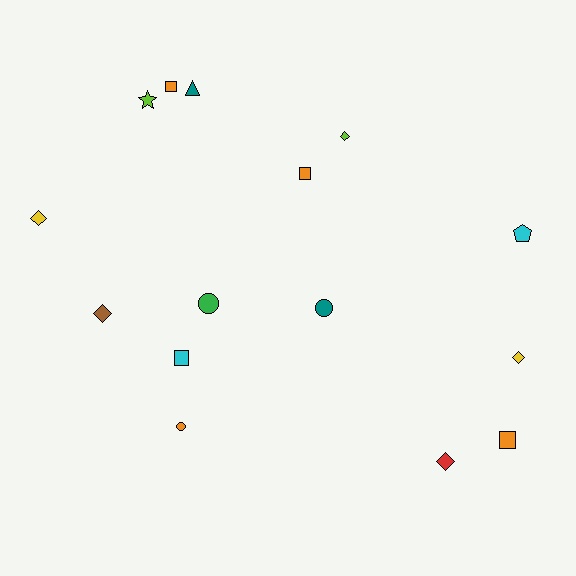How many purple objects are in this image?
There are no purple objects.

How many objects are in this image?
There are 15 objects.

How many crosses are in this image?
There are no crosses.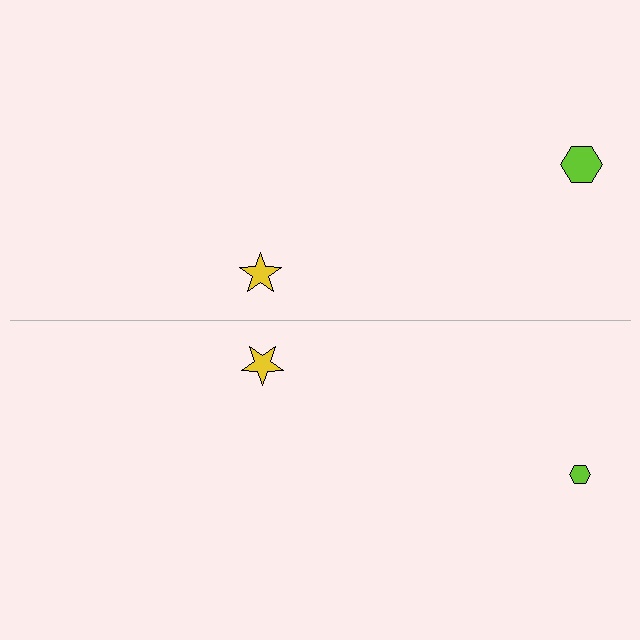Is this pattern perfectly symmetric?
No, the pattern is not perfectly symmetric. The lime hexagon on the bottom side has a different size than its mirror counterpart.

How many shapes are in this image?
There are 4 shapes in this image.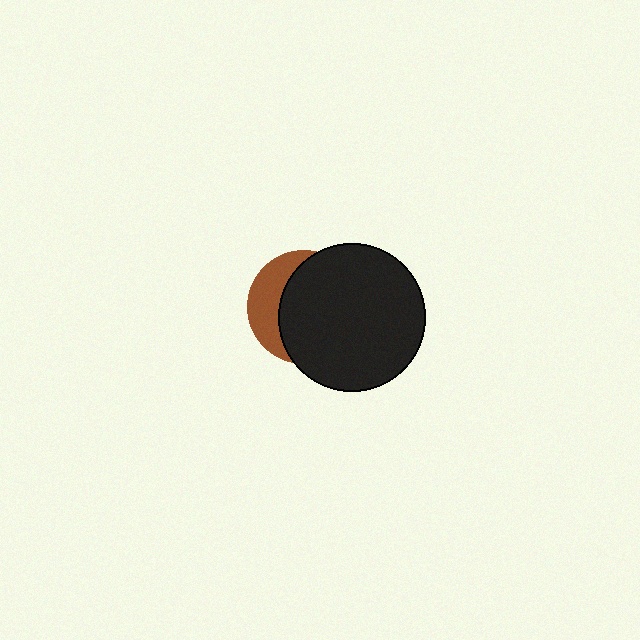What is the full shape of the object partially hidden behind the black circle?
The partially hidden object is a brown circle.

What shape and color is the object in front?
The object in front is a black circle.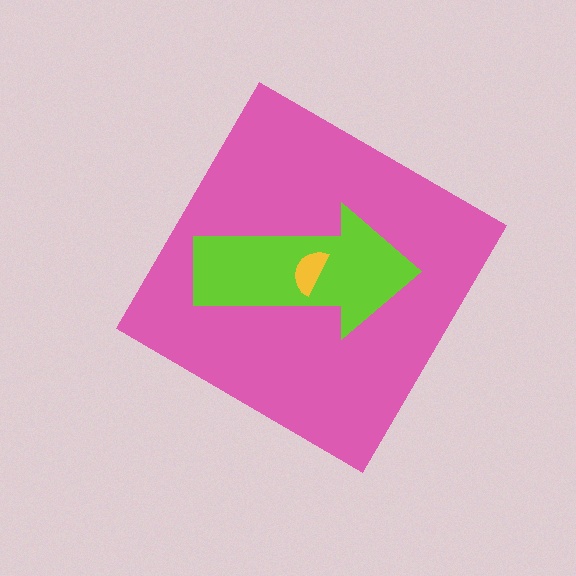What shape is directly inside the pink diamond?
The lime arrow.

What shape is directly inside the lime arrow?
The yellow semicircle.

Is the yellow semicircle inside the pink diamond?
Yes.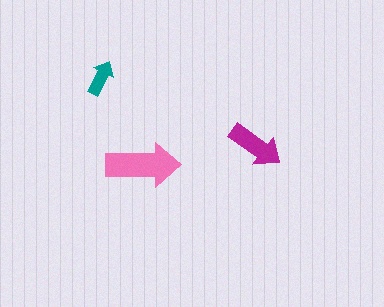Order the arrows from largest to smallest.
the pink one, the magenta one, the teal one.